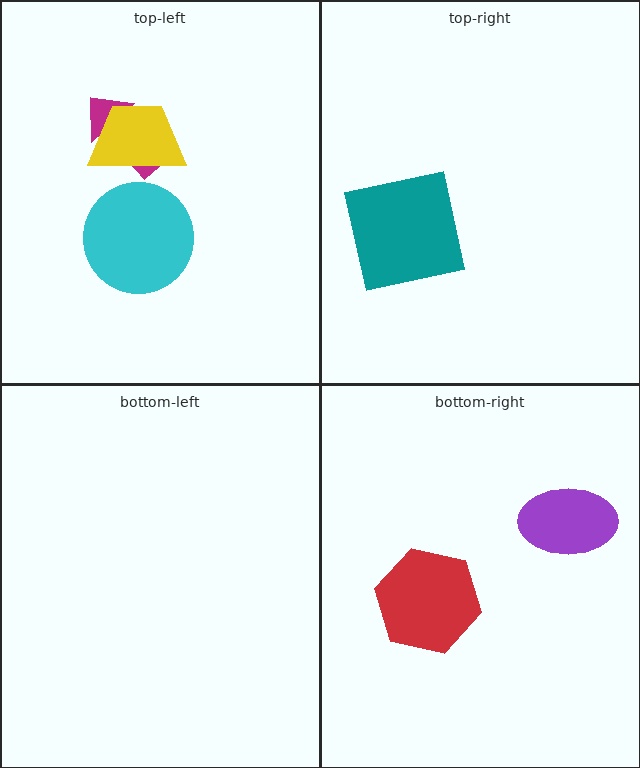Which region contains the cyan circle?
The top-left region.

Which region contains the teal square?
The top-right region.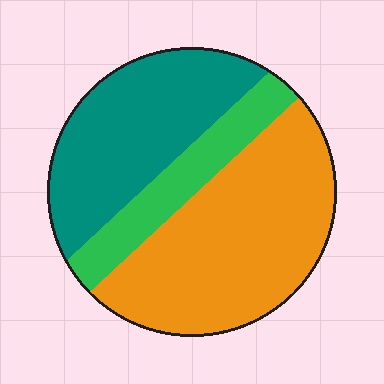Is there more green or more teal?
Teal.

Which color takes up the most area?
Orange, at roughly 50%.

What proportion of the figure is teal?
Teal takes up between a third and a half of the figure.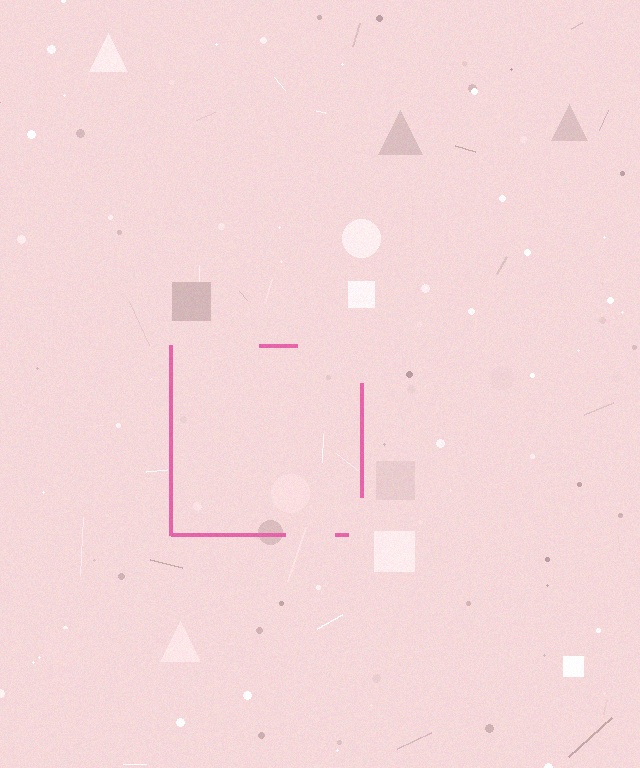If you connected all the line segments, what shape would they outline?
They would outline a square.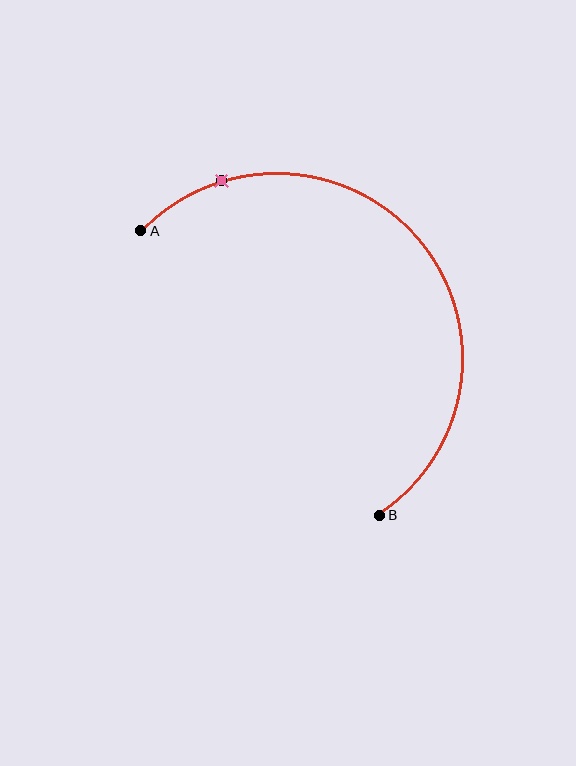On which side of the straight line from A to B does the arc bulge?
The arc bulges above and to the right of the straight line connecting A and B.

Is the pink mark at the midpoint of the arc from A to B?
No. The pink mark lies on the arc but is closer to endpoint A. The arc midpoint would be at the point on the curve equidistant along the arc from both A and B.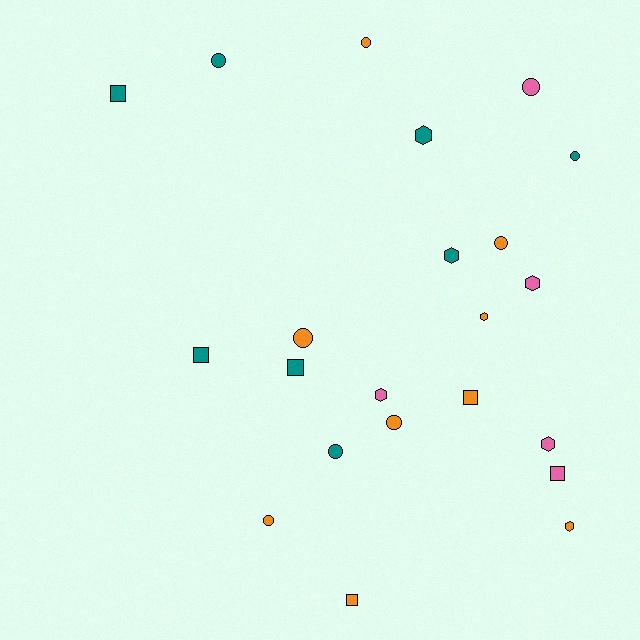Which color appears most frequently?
Orange, with 9 objects.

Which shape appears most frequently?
Circle, with 9 objects.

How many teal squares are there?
There are 3 teal squares.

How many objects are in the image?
There are 22 objects.